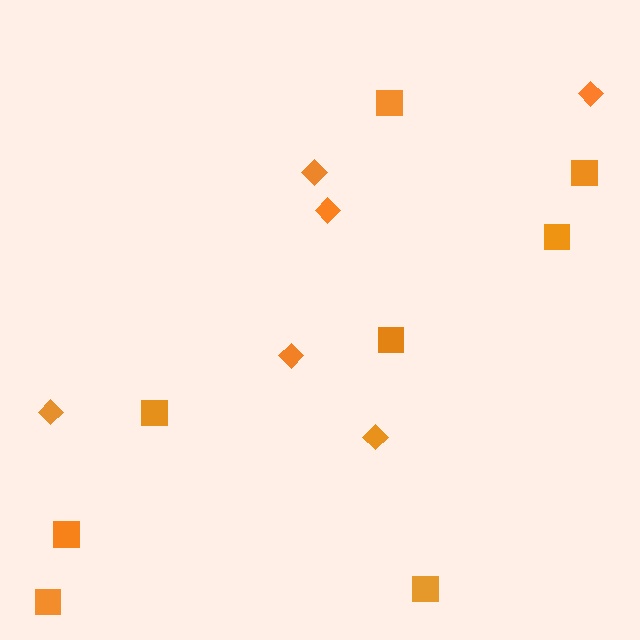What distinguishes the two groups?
There are 2 groups: one group of diamonds (6) and one group of squares (8).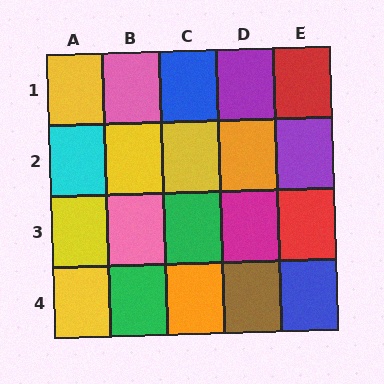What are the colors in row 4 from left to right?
Yellow, green, orange, brown, blue.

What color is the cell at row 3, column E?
Red.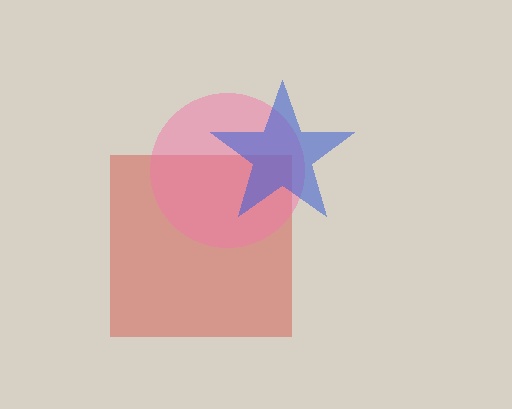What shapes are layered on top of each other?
The layered shapes are: a red square, a pink circle, a blue star.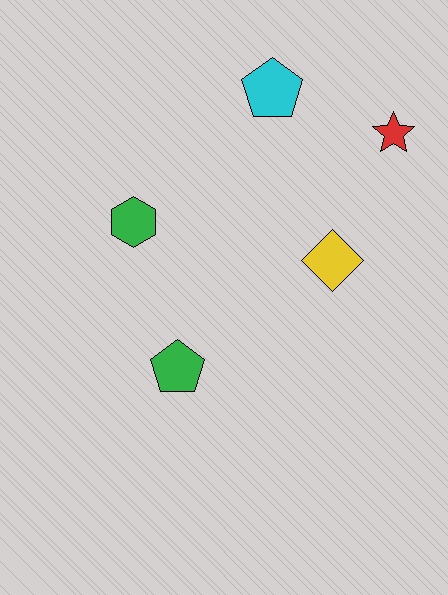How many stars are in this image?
There is 1 star.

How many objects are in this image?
There are 5 objects.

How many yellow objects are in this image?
There is 1 yellow object.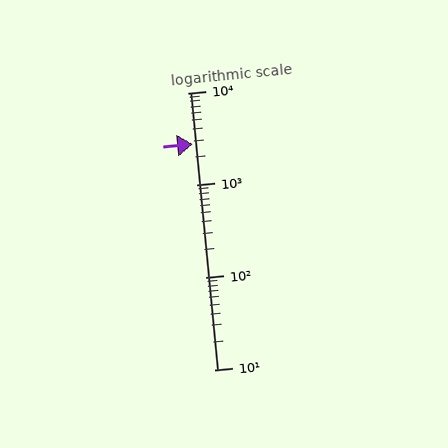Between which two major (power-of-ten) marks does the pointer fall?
The pointer is between 1000 and 10000.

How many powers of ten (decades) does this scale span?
The scale spans 3 decades, from 10 to 10000.